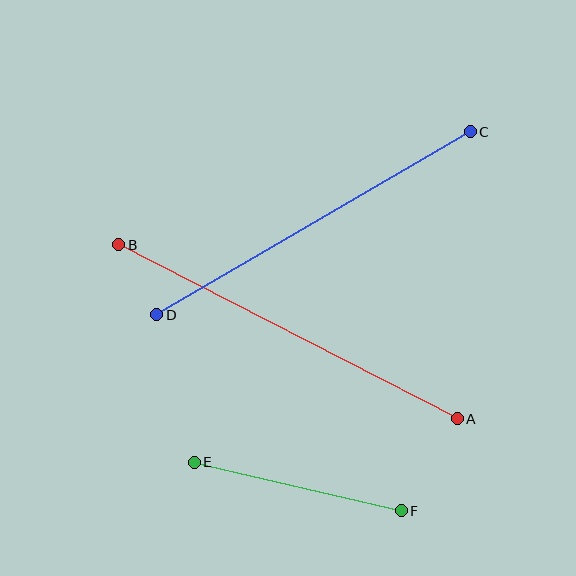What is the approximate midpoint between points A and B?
The midpoint is at approximately (288, 332) pixels.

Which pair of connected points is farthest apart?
Points A and B are farthest apart.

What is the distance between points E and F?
The distance is approximately 213 pixels.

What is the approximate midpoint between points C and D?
The midpoint is at approximately (313, 223) pixels.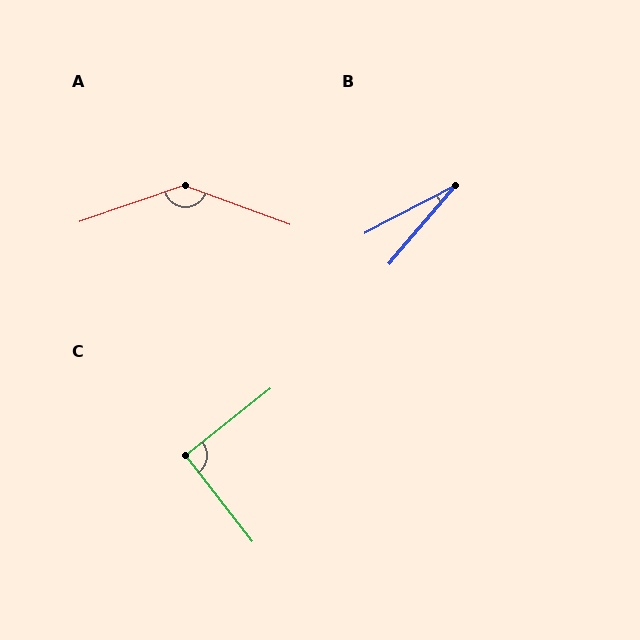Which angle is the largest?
A, at approximately 141 degrees.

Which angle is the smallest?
B, at approximately 22 degrees.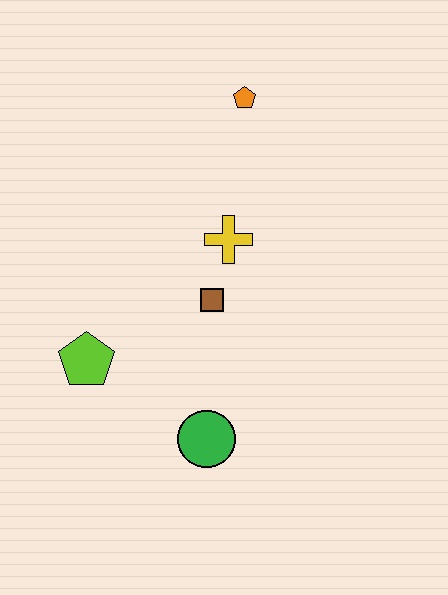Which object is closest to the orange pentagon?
The yellow cross is closest to the orange pentagon.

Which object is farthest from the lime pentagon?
The orange pentagon is farthest from the lime pentagon.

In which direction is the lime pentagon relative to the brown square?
The lime pentagon is to the left of the brown square.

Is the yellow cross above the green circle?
Yes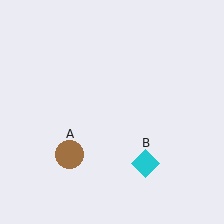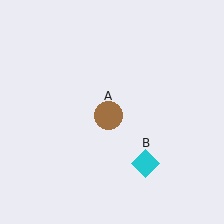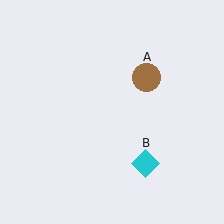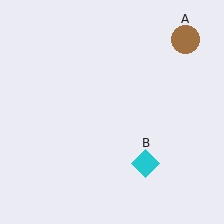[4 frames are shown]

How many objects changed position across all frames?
1 object changed position: brown circle (object A).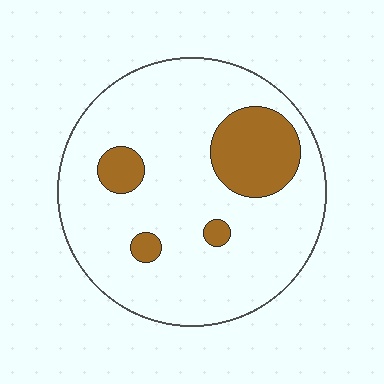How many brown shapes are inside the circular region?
4.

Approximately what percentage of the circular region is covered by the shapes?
Approximately 15%.